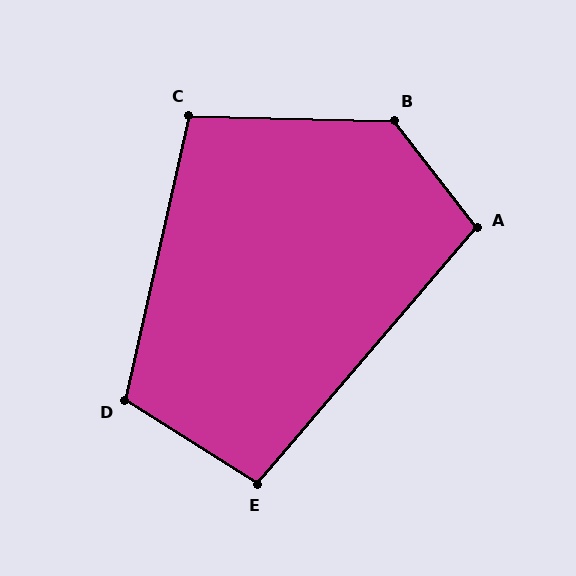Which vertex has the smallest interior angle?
E, at approximately 98 degrees.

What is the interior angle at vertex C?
Approximately 101 degrees (obtuse).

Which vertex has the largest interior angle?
B, at approximately 129 degrees.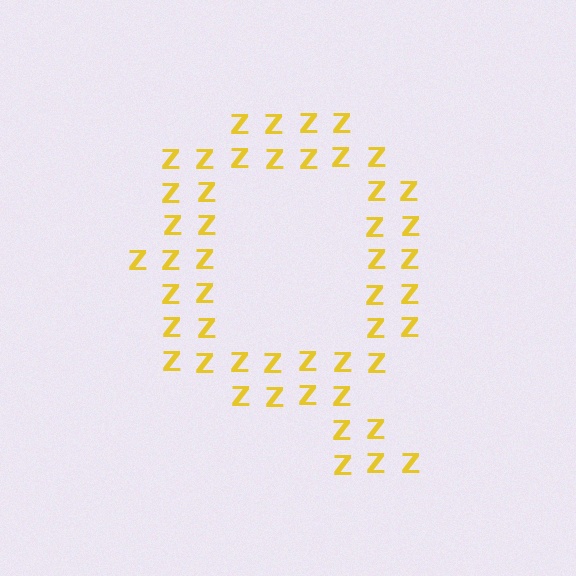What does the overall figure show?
The overall figure shows the letter Q.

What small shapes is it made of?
It is made of small letter Z's.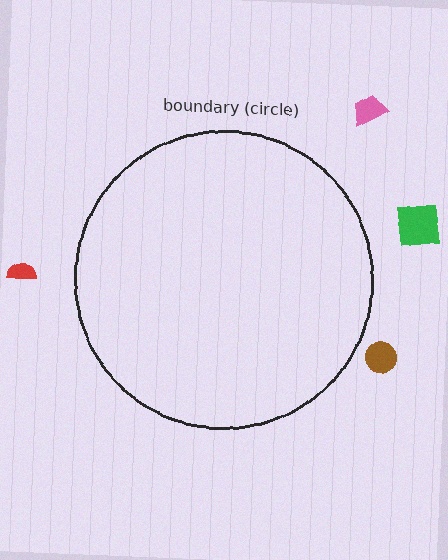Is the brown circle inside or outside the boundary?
Outside.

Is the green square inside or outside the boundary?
Outside.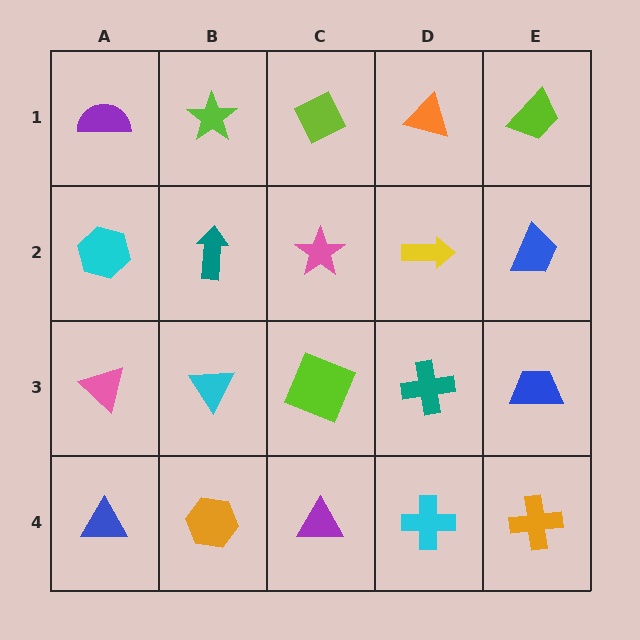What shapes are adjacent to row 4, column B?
A cyan triangle (row 3, column B), a blue triangle (row 4, column A), a purple triangle (row 4, column C).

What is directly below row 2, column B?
A cyan triangle.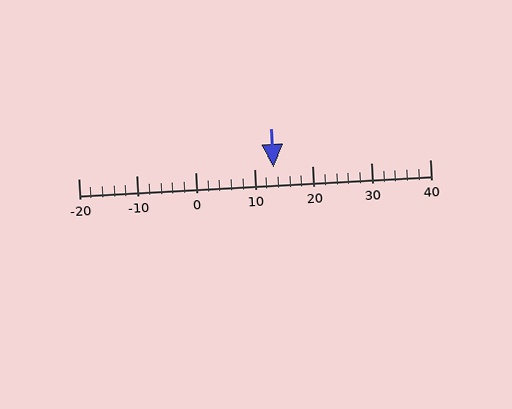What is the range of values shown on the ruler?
The ruler shows values from -20 to 40.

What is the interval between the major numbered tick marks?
The major tick marks are spaced 10 units apart.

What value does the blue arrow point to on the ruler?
The blue arrow points to approximately 13.